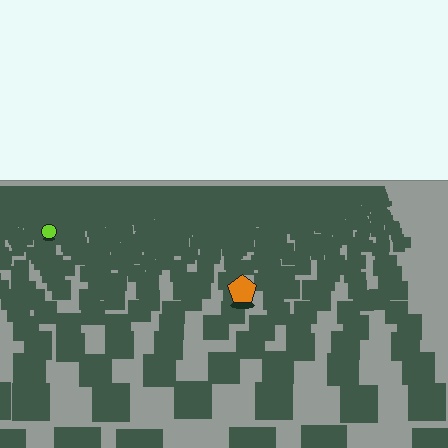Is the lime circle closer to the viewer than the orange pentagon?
No. The orange pentagon is closer — you can tell from the texture gradient: the ground texture is coarser near it.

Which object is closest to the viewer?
The orange pentagon is closest. The texture marks near it are larger and more spread out.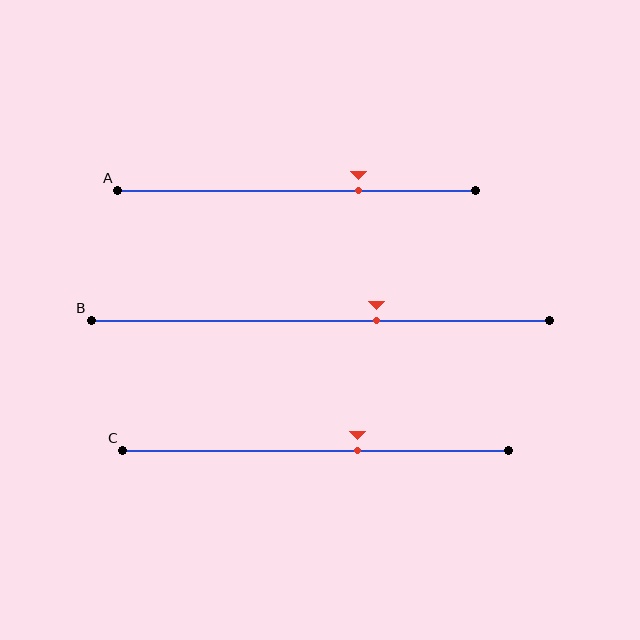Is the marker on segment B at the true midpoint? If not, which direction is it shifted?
No, the marker on segment B is shifted to the right by about 12% of the segment length.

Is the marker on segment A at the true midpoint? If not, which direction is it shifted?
No, the marker on segment A is shifted to the right by about 17% of the segment length.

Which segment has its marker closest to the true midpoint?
Segment C has its marker closest to the true midpoint.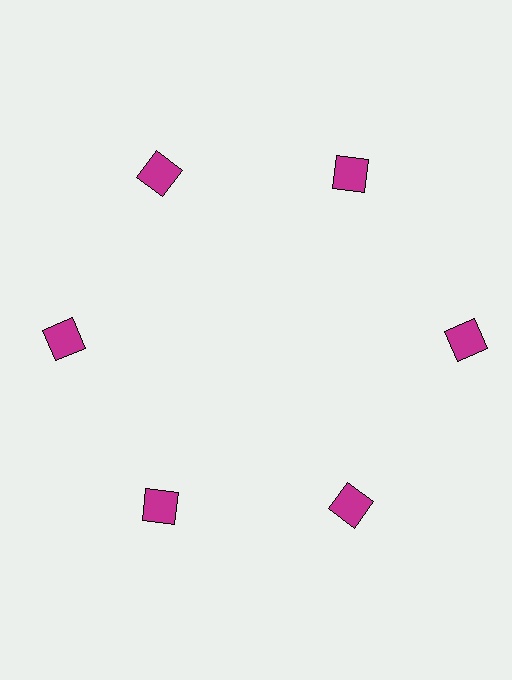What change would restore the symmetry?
The symmetry would be restored by moving it inward, back onto the ring so that all 6 squares sit at equal angles and equal distance from the center.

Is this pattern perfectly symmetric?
No. The 6 magenta squares are arranged in a ring, but one element near the 3 o'clock position is pushed outward from the center, breaking the 6-fold rotational symmetry.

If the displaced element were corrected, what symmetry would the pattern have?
It would have 6-fold rotational symmetry — the pattern would map onto itself every 60 degrees.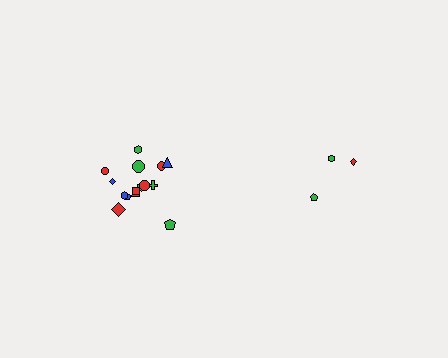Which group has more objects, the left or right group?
The left group.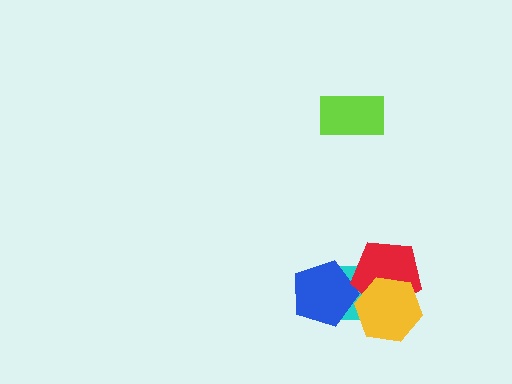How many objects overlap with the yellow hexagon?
2 objects overlap with the yellow hexagon.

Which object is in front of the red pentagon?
The yellow hexagon is in front of the red pentagon.